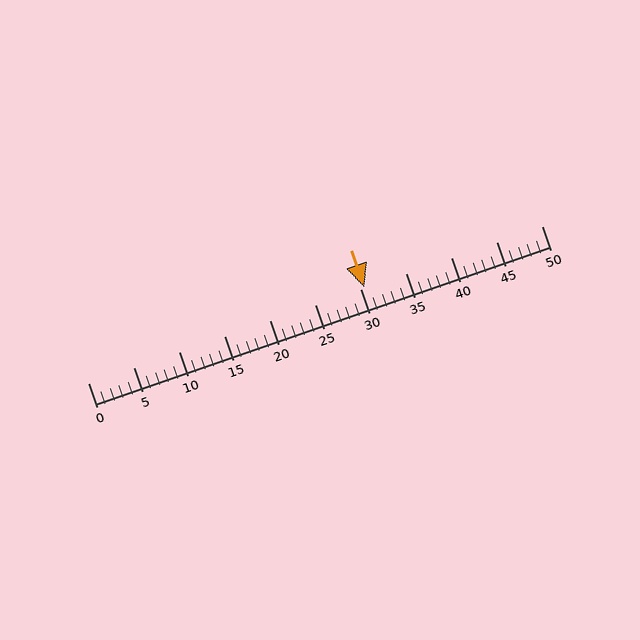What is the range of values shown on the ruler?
The ruler shows values from 0 to 50.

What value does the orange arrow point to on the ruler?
The orange arrow points to approximately 30.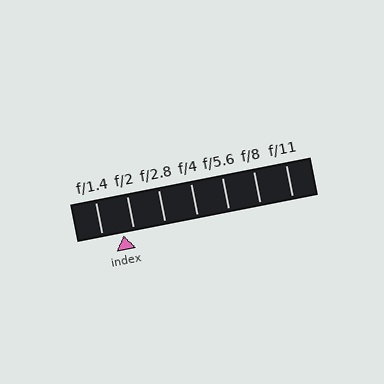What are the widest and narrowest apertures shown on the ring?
The widest aperture shown is f/1.4 and the narrowest is f/11.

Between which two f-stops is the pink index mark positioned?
The index mark is between f/1.4 and f/2.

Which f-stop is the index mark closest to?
The index mark is closest to f/2.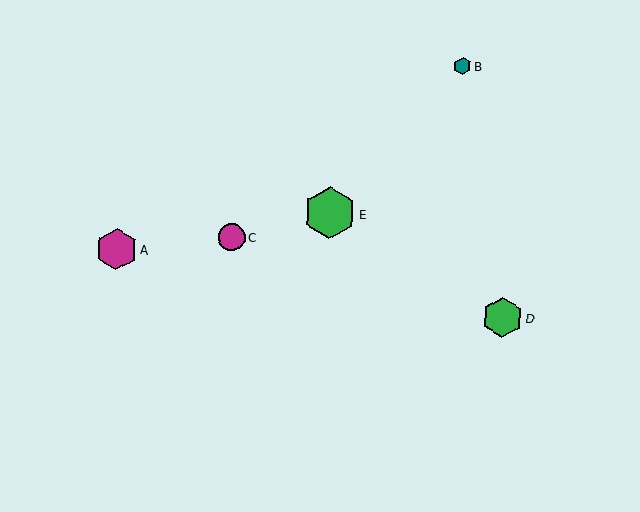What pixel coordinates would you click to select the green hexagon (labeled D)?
Click at (502, 318) to select the green hexagon D.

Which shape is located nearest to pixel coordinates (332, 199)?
The green hexagon (labeled E) at (330, 213) is nearest to that location.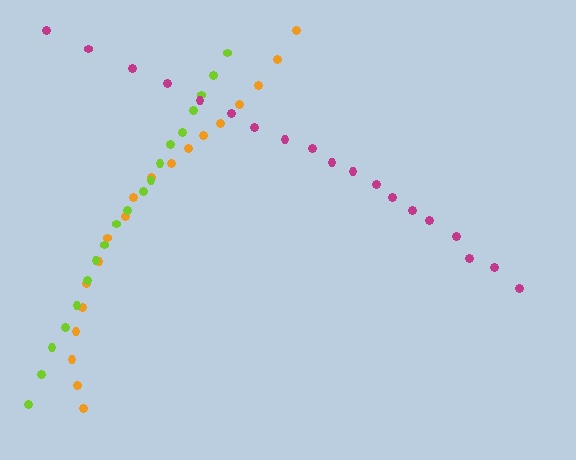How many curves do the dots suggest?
There are 3 distinct paths.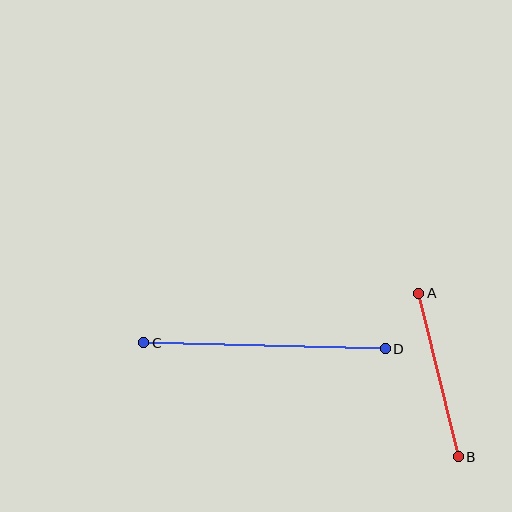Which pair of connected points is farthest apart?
Points C and D are farthest apart.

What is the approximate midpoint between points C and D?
The midpoint is at approximately (264, 346) pixels.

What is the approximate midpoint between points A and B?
The midpoint is at approximately (439, 375) pixels.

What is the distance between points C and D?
The distance is approximately 242 pixels.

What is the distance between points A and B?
The distance is approximately 168 pixels.